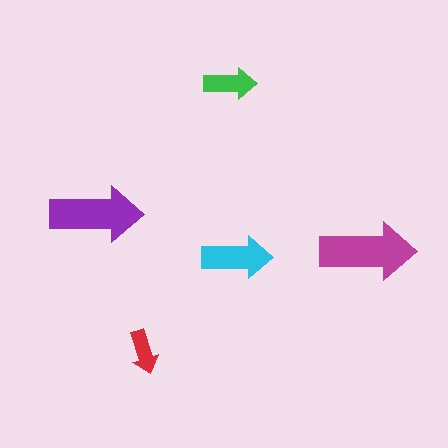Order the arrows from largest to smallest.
the magenta one, the purple one, the cyan one, the green one, the red one.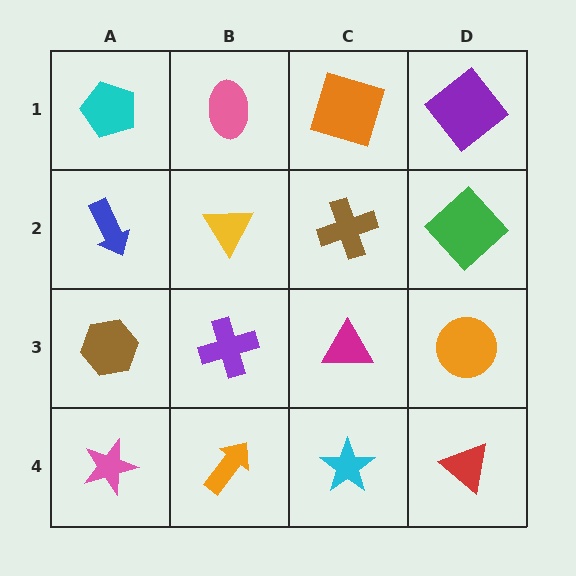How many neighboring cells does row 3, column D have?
3.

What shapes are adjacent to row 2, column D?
A purple diamond (row 1, column D), an orange circle (row 3, column D), a brown cross (row 2, column C).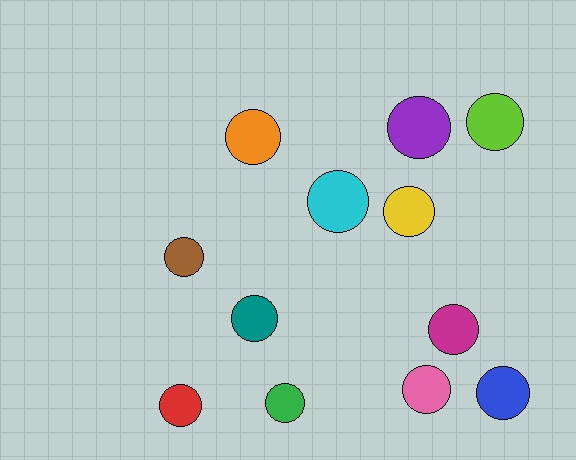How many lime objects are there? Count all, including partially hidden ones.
There is 1 lime object.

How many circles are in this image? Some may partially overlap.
There are 12 circles.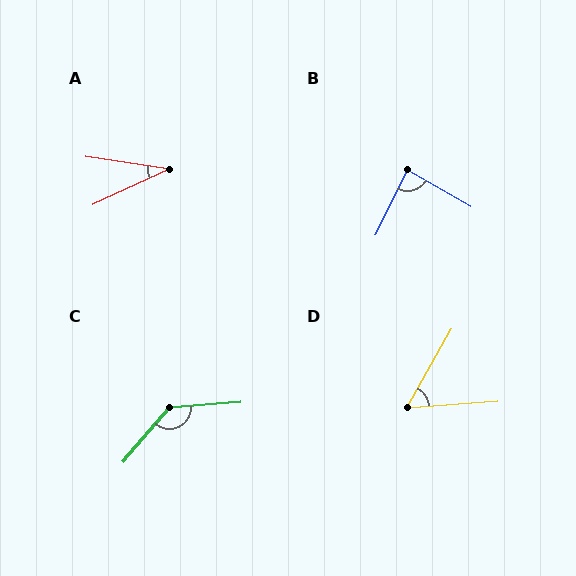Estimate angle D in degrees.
Approximately 57 degrees.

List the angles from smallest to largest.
A (34°), D (57°), B (87°), C (134°).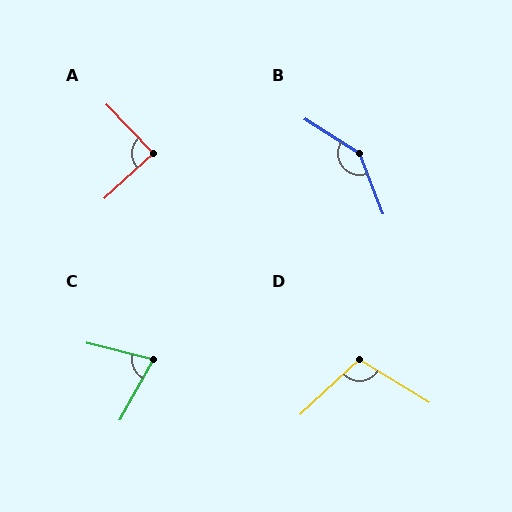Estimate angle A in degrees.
Approximately 89 degrees.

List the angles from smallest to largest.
C (75°), A (89°), D (105°), B (144°).